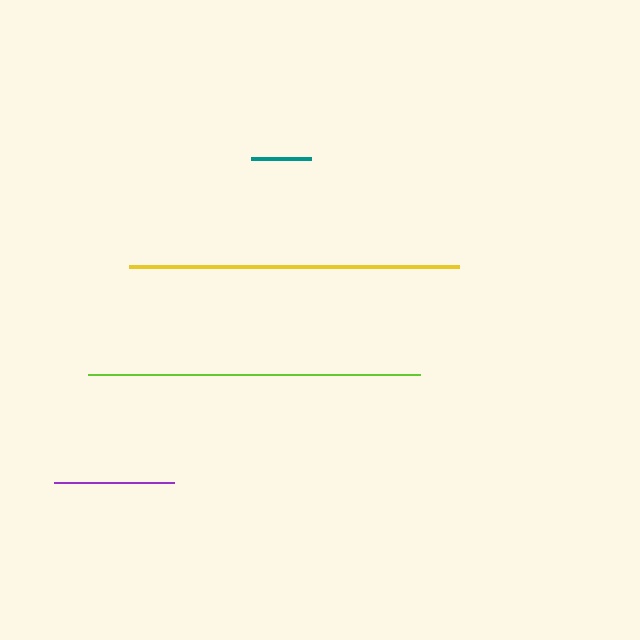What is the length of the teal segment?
The teal segment is approximately 60 pixels long.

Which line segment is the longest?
The lime line is the longest at approximately 333 pixels.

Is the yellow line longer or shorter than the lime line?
The lime line is longer than the yellow line.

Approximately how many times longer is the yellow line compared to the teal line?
The yellow line is approximately 5.5 times the length of the teal line.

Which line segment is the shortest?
The teal line is the shortest at approximately 60 pixels.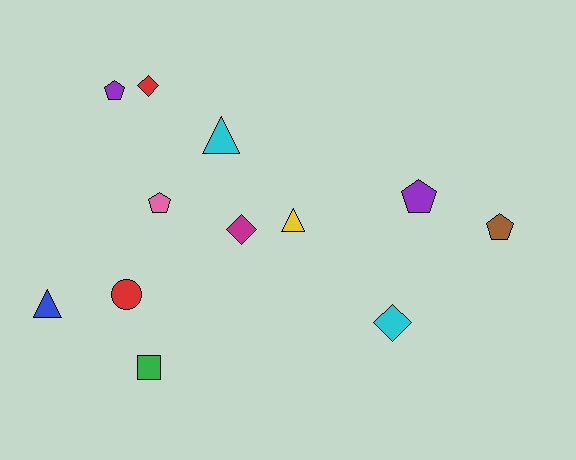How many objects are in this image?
There are 12 objects.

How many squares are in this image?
There is 1 square.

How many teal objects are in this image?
There are no teal objects.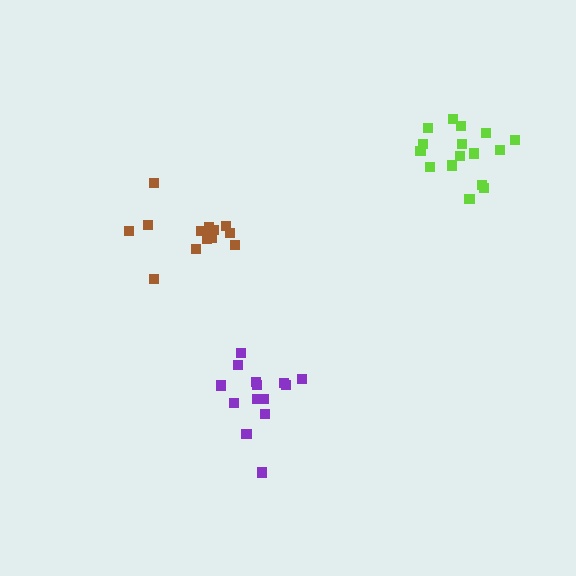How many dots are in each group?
Group 1: 14 dots, Group 2: 16 dots, Group 3: 14 dots (44 total).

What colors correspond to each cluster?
The clusters are colored: purple, lime, brown.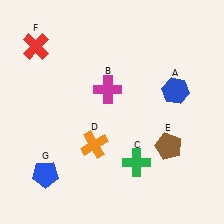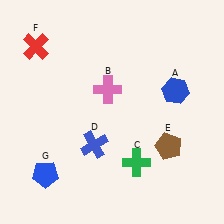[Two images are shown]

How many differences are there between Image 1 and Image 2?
There are 2 differences between the two images.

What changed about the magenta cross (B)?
In Image 1, B is magenta. In Image 2, it changed to pink.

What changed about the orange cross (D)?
In Image 1, D is orange. In Image 2, it changed to blue.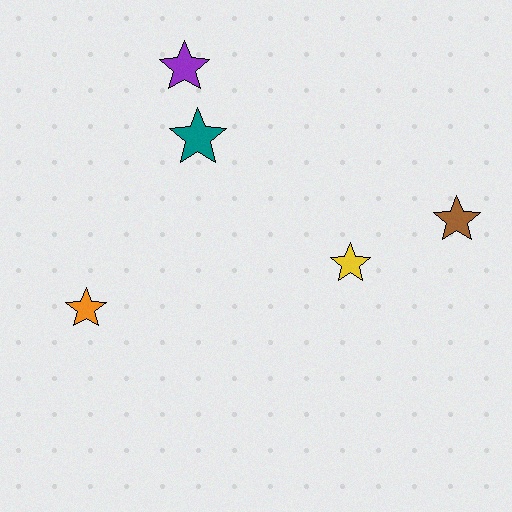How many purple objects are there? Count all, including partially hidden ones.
There is 1 purple object.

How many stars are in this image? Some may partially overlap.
There are 5 stars.